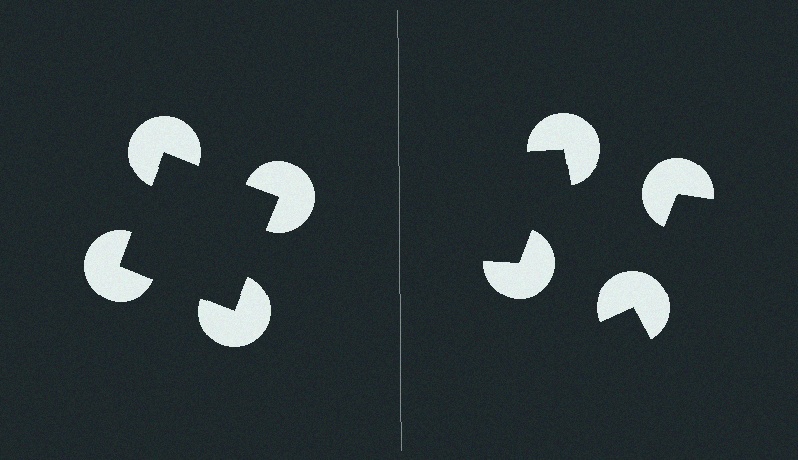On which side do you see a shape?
An illusory square appears on the left side. On the right side the wedge cuts are rotated, so no coherent shape forms.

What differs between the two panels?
The pac-man discs are positioned identically on both sides; only the wedge orientations differ. On the left they align to a square; on the right they are misaligned.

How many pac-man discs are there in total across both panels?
8 — 4 on each side.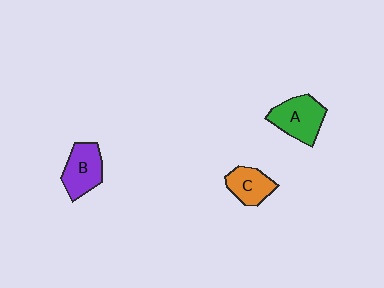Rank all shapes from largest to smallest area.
From largest to smallest: A (green), B (purple), C (orange).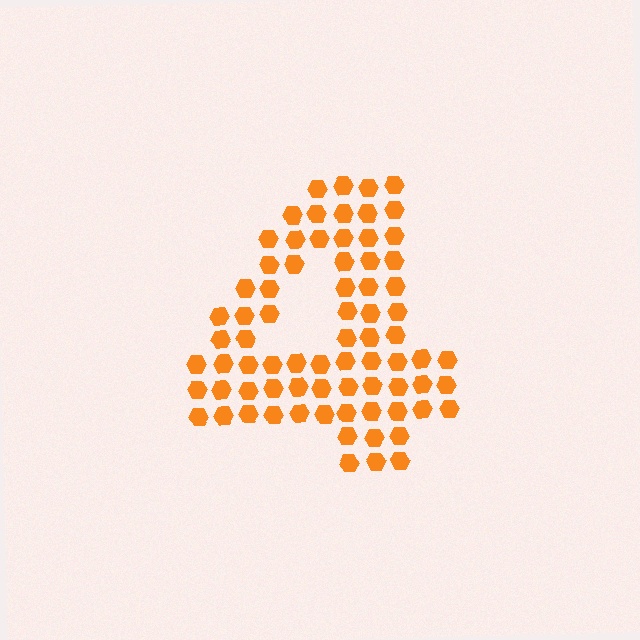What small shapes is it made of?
It is made of small hexagons.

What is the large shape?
The large shape is the digit 4.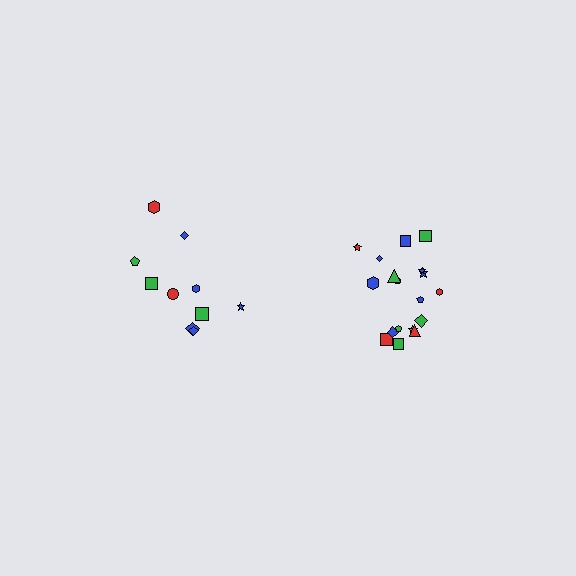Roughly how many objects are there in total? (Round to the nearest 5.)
Roughly 30 objects in total.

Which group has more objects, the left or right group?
The right group.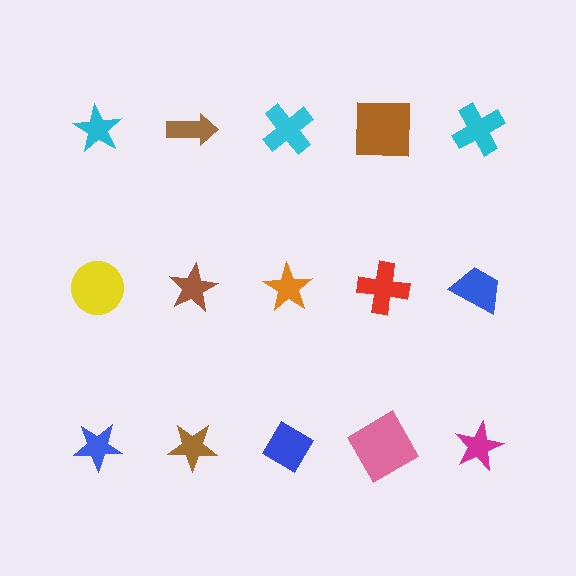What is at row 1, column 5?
A cyan cross.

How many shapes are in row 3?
5 shapes.